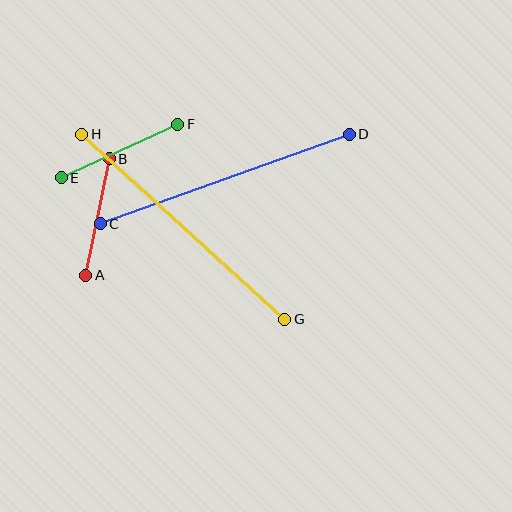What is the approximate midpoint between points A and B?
The midpoint is at approximately (97, 217) pixels.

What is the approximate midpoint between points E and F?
The midpoint is at approximately (120, 151) pixels.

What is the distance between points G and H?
The distance is approximately 275 pixels.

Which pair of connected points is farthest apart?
Points G and H are farthest apart.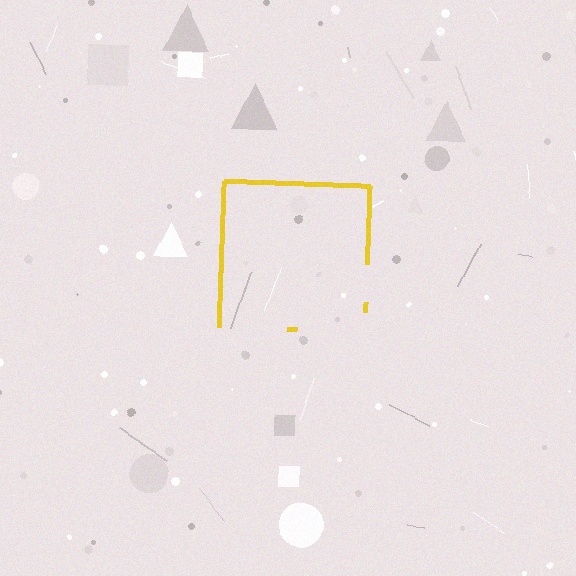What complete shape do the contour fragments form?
The contour fragments form a square.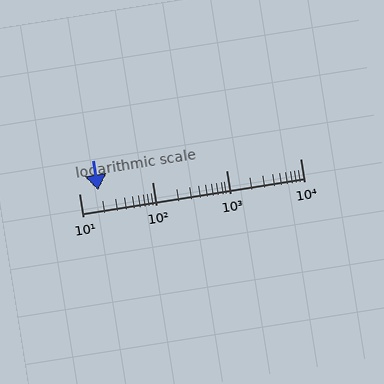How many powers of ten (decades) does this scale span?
The scale spans 3 decades, from 10 to 10000.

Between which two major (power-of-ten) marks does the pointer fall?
The pointer is between 10 and 100.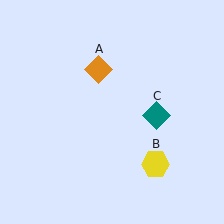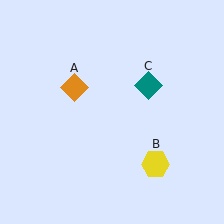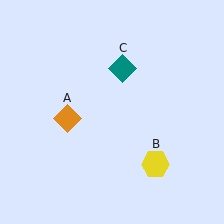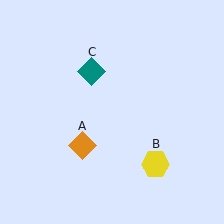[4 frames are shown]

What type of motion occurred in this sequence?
The orange diamond (object A), teal diamond (object C) rotated counterclockwise around the center of the scene.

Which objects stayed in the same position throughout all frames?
Yellow hexagon (object B) remained stationary.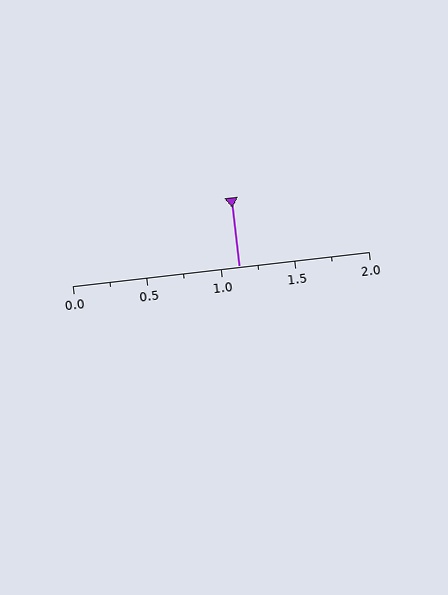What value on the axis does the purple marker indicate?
The marker indicates approximately 1.12.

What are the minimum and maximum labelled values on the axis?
The axis runs from 0.0 to 2.0.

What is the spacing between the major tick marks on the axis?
The major ticks are spaced 0.5 apart.